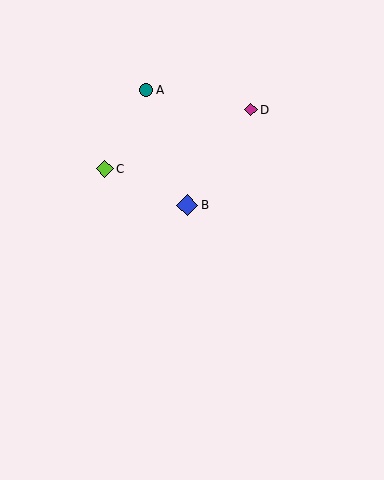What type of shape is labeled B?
Shape B is a blue diamond.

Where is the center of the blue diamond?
The center of the blue diamond is at (187, 205).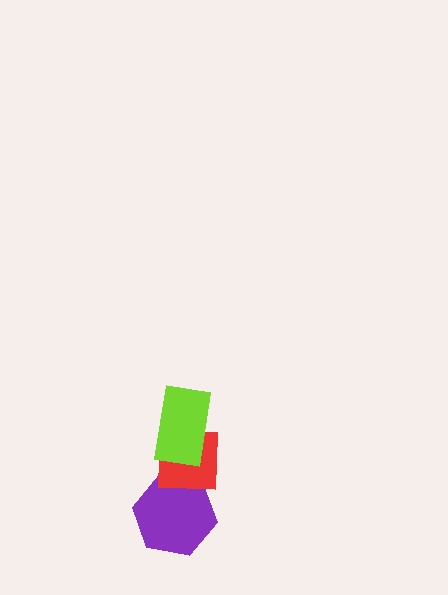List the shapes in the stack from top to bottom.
From top to bottom: the lime rectangle, the red square, the purple hexagon.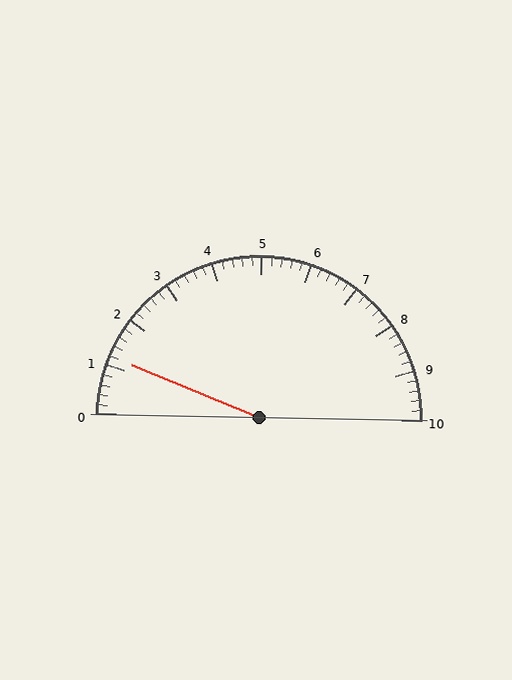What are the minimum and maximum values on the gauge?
The gauge ranges from 0 to 10.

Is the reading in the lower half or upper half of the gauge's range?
The reading is in the lower half of the range (0 to 10).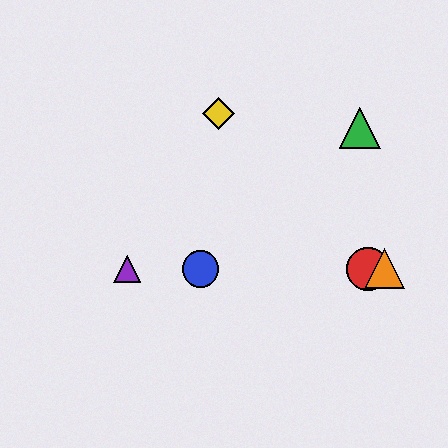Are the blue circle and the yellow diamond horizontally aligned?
No, the blue circle is at y≈269 and the yellow diamond is at y≈114.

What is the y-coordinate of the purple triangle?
The purple triangle is at y≈269.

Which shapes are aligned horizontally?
The red circle, the blue circle, the purple triangle, the orange triangle are aligned horizontally.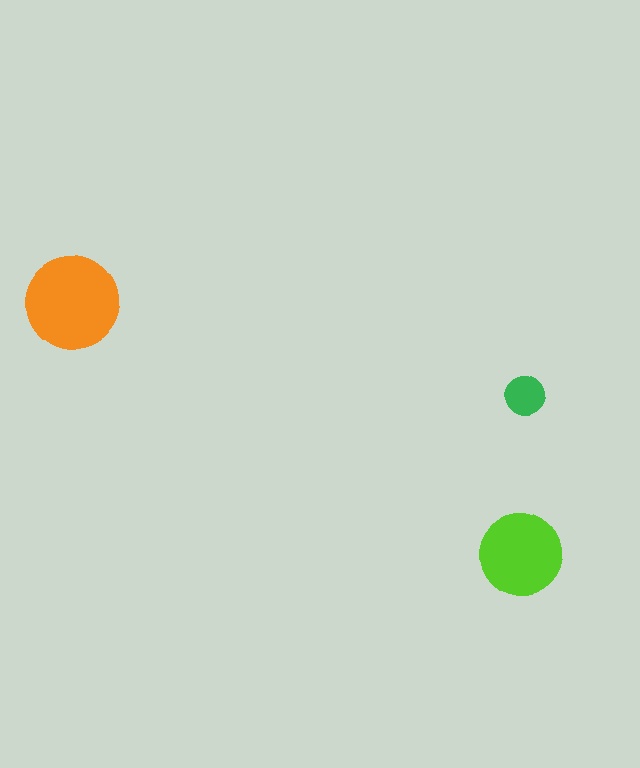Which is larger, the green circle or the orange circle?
The orange one.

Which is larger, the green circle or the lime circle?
The lime one.